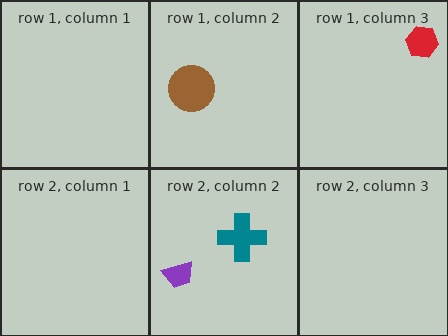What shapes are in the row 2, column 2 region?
The purple trapezoid, the teal cross.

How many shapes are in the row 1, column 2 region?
1.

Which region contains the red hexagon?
The row 1, column 3 region.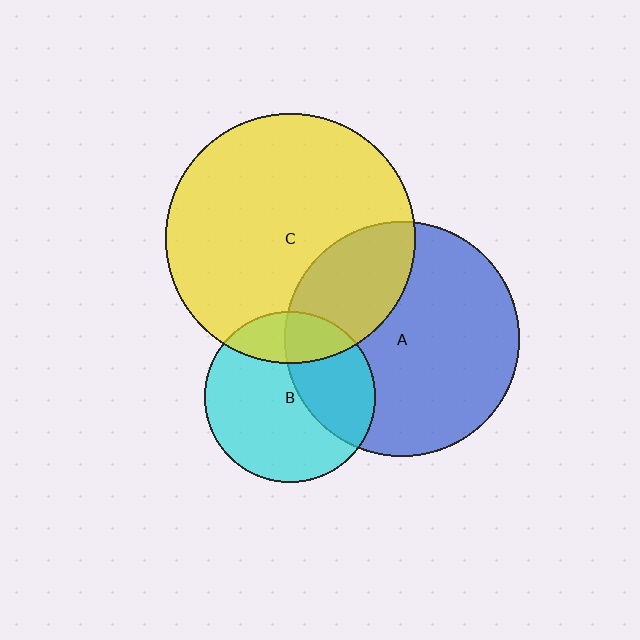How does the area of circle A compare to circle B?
Approximately 1.9 times.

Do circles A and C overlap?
Yes.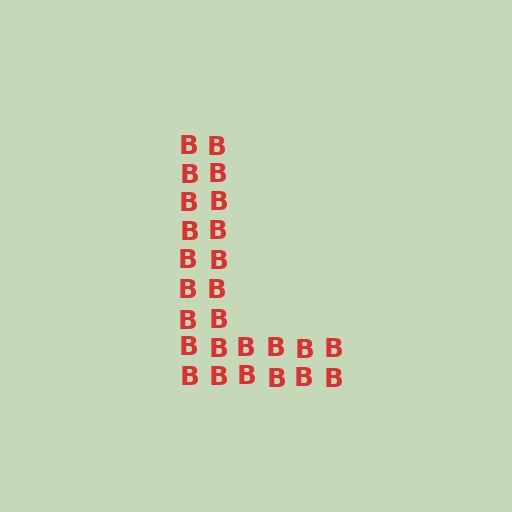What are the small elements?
The small elements are letter B's.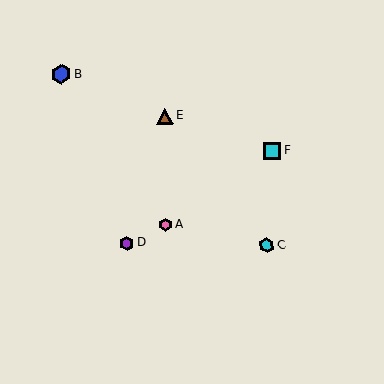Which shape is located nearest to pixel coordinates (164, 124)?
The brown triangle (labeled E) at (165, 116) is nearest to that location.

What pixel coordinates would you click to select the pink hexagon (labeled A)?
Click at (165, 224) to select the pink hexagon A.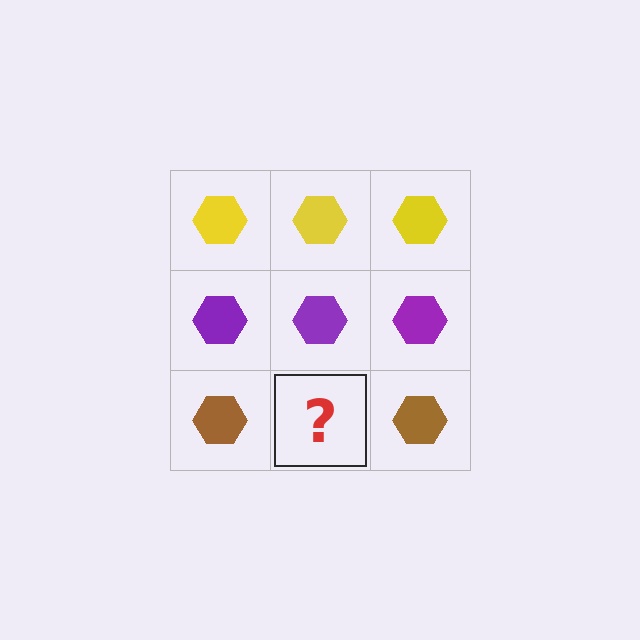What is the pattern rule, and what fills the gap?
The rule is that each row has a consistent color. The gap should be filled with a brown hexagon.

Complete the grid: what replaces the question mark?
The question mark should be replaced with a brown hexagon.